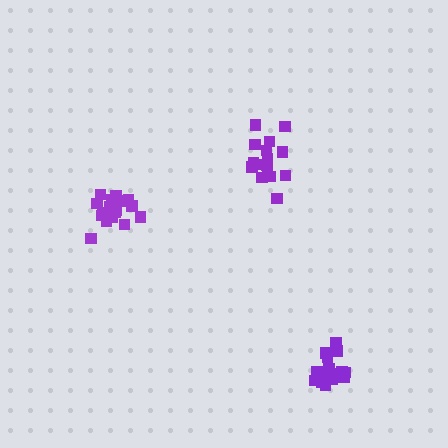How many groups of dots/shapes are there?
There are 3 groups.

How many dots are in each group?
Group 1: 17 dots, Group 2: 19 dots, Group 3: 17 dots (53 total).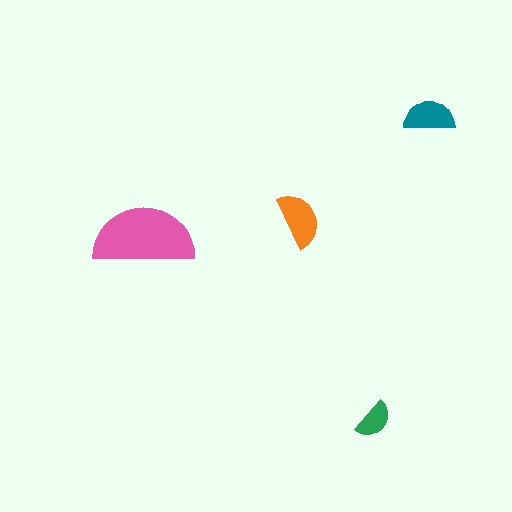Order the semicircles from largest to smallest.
the pink one, the orange one, the teal one, the green one.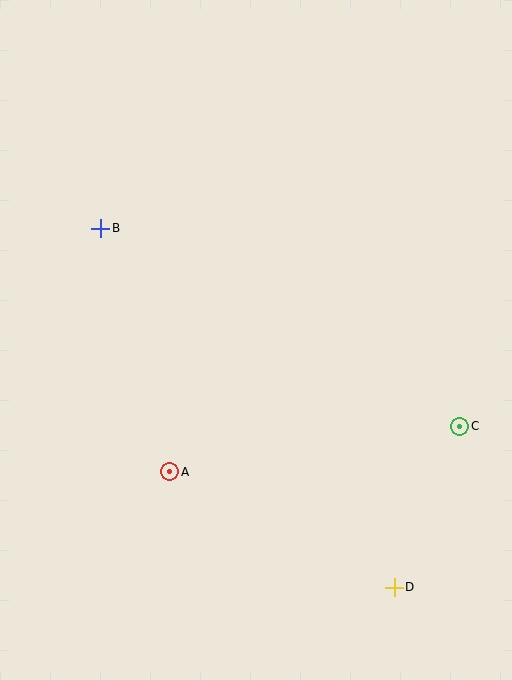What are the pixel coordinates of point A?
Point A is at (170, 472).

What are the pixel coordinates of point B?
Point B is at (101, 228).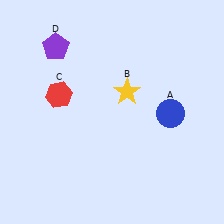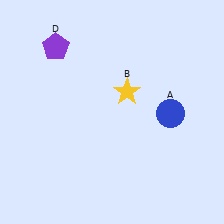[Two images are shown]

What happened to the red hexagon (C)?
The red hexagon (C) was removed in Image 2. It was in the top-left area of Image 1.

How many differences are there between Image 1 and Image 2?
There is 1 difference between the two images.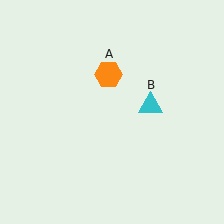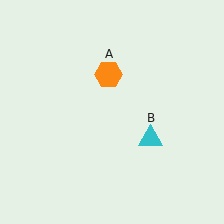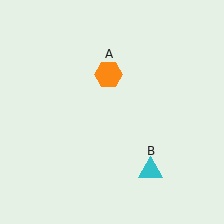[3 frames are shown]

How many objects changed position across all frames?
1 object changed position: cyan triangle (object B).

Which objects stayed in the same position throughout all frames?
Orange hexagon (object A) remained stationary.